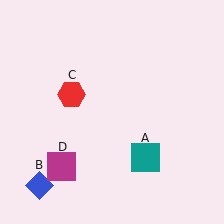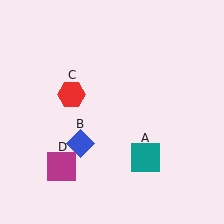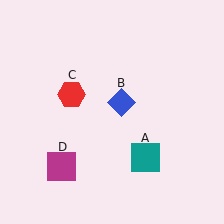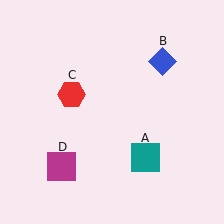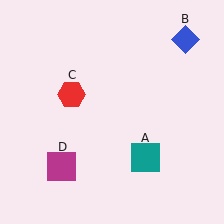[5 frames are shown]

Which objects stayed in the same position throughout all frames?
Teal square (object A) and red hexagon (object C) and magenta square (object D) remained stationary.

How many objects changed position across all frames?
1 object changed position: blue diamond (object B).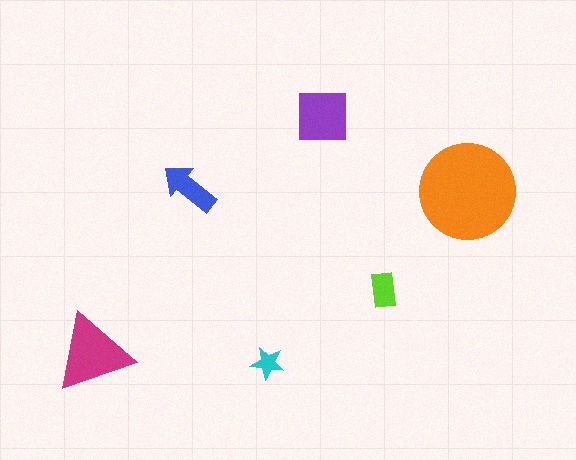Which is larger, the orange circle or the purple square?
The orange circle.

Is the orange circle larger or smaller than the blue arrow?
Larger.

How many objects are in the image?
There are 6 objects in the image.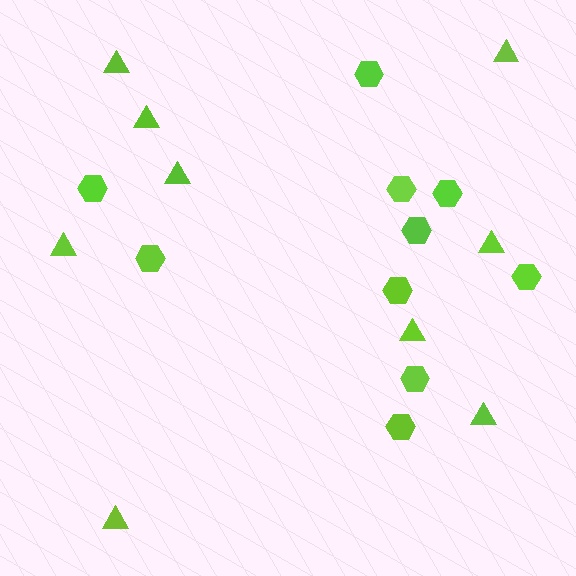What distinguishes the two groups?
There are 2 groups: one group of triangles (9) and one group of hexagons (10).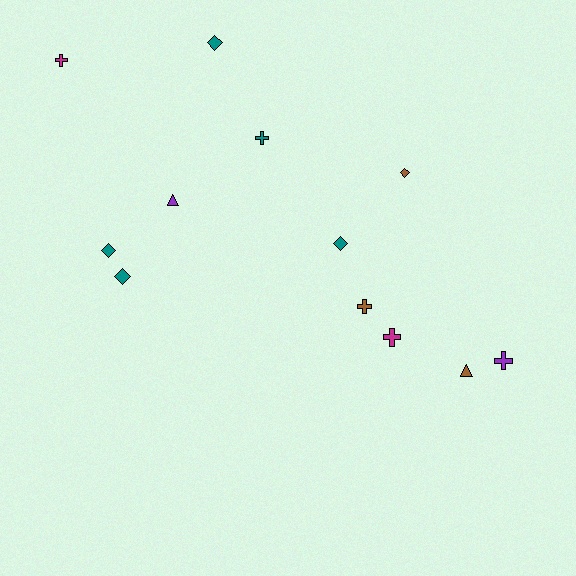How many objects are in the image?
There are 12 objects.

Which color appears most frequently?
Teal, with 5 objects.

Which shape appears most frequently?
Diamond, with 5 objects.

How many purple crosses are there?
There is 1 purple cross.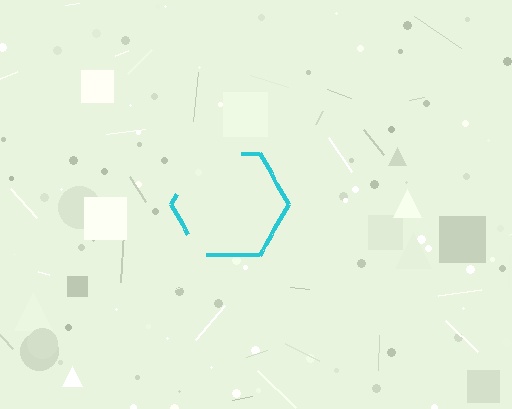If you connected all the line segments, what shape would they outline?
They would outline a hexagon.